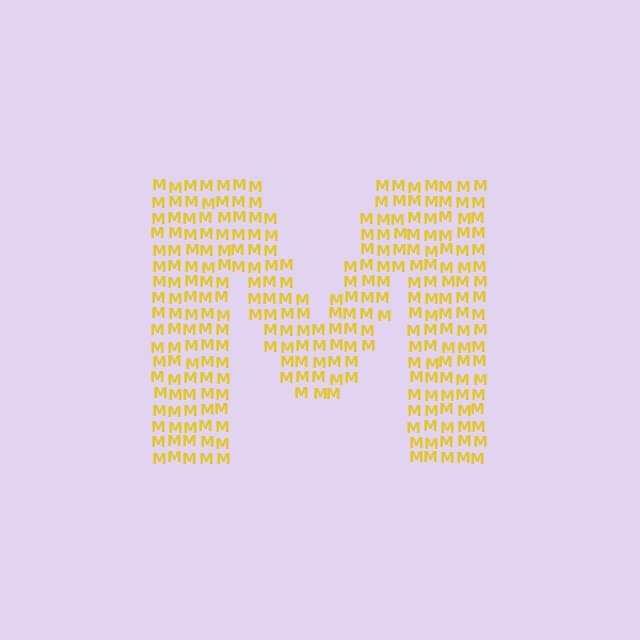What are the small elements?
The small elements are letter M's.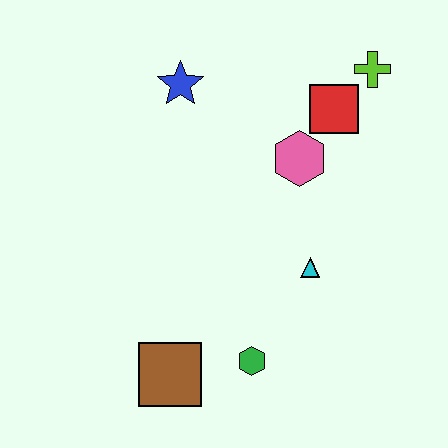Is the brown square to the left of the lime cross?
Yes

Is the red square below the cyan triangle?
No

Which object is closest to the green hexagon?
The brown square is closest to the green hexagon.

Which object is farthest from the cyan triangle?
The blue star is farthest from the cyan triangle.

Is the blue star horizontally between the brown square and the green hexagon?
Yes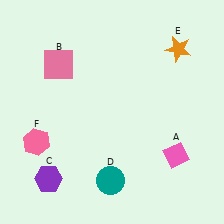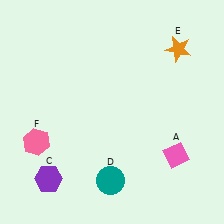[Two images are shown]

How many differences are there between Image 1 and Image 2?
There is 1 difference between the two images.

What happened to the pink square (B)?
The pink square (B) was removed in Image 2. It was in the top-left area of Image 1.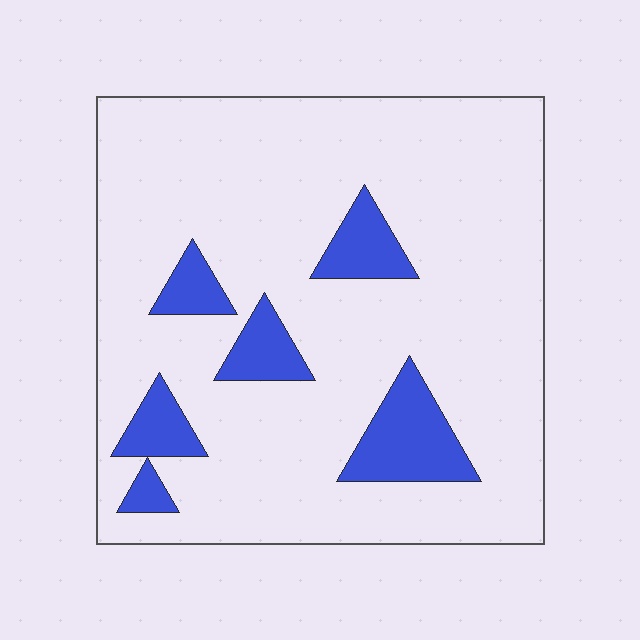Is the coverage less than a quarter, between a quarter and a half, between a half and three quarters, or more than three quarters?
Less than a quarter.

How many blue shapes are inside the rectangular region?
6.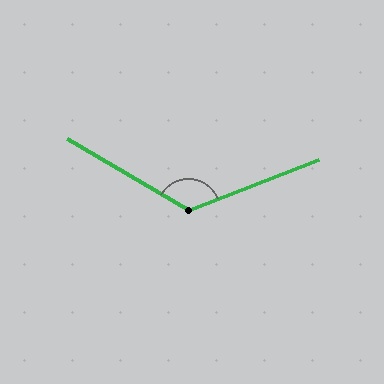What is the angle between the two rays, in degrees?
Approximately 128 degrees.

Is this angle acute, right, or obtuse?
It is obtuse.